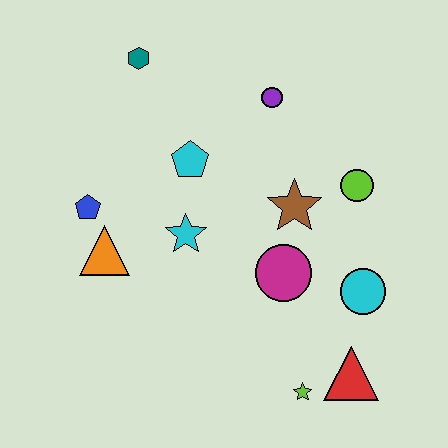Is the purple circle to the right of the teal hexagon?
Yes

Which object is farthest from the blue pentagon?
The red triangle is farthest from the blue pentagon.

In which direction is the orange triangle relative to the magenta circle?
The orange triangle is to the left of the magenta circle.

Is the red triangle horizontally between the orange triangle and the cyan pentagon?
No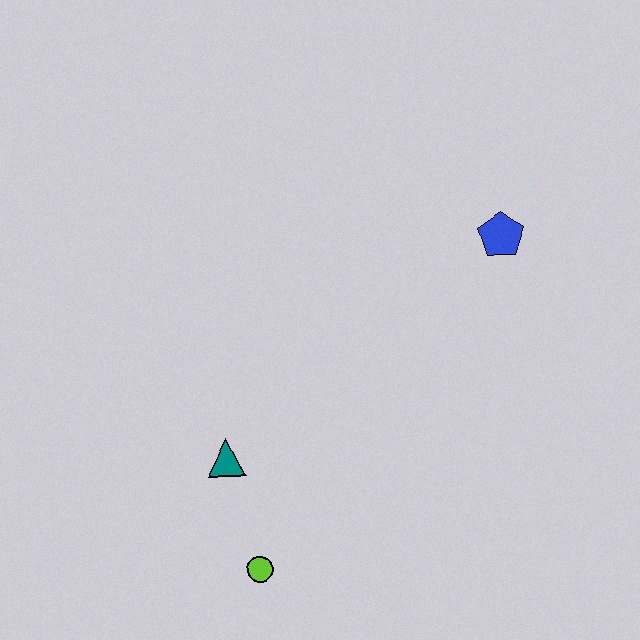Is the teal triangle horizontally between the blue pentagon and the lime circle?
No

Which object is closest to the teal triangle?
The lime circle is closest to the teal triangle.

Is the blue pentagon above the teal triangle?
Yes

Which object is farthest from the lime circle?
The blue pentagon is farthest from the lime circle.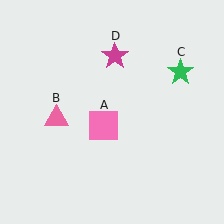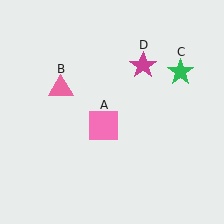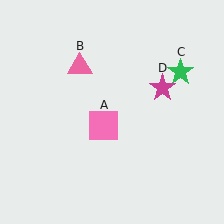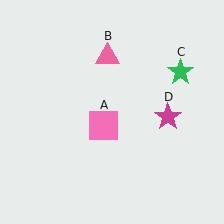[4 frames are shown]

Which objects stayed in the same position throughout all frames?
Pink square (object A) and green star (object C) remained stationary.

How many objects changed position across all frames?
2 objects changed position: pink triangle (object B), magenta star (object D).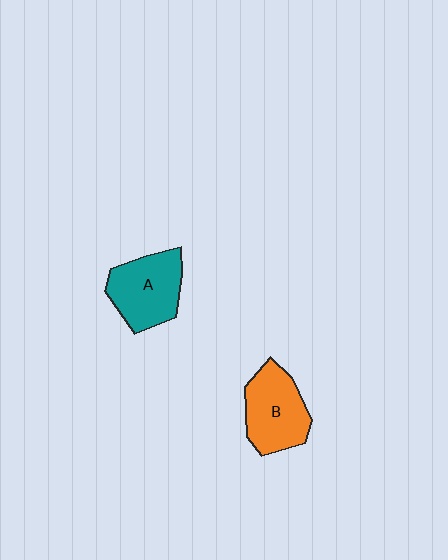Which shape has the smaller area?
Shape B (orange).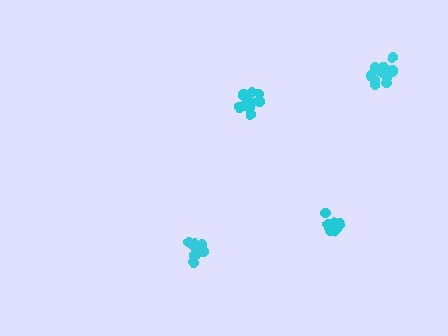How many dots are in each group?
Group 1: 13 dots, Group 2: 10 dots, Group 3: 9 dots, Group 4: 12 dots (44 total).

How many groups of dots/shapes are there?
There are 4 groups.